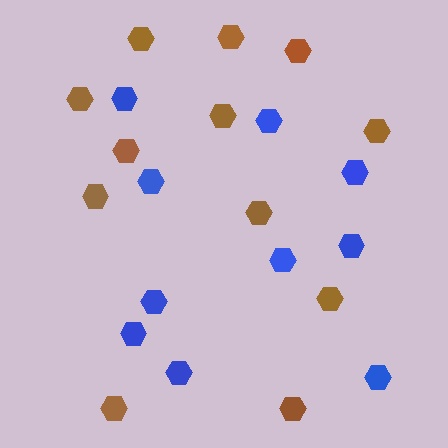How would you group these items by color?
There are 2 groups: one group of blue hexagons (10) and one group of brown hexagons (12).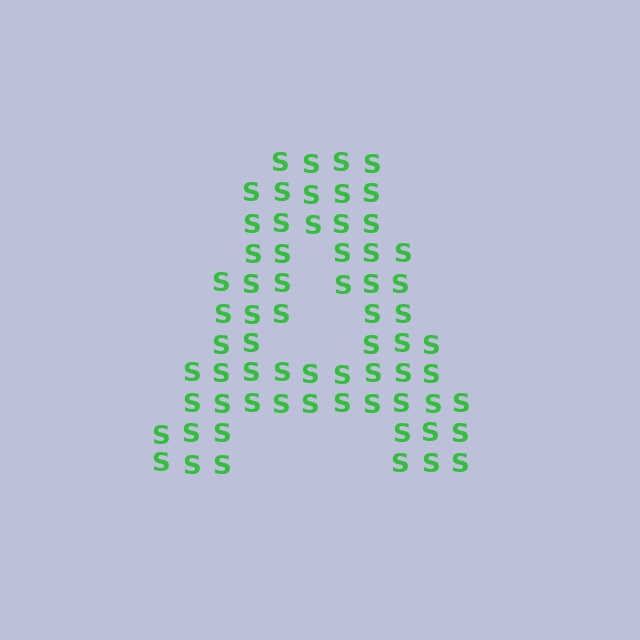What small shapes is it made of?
It is made of small letter S's.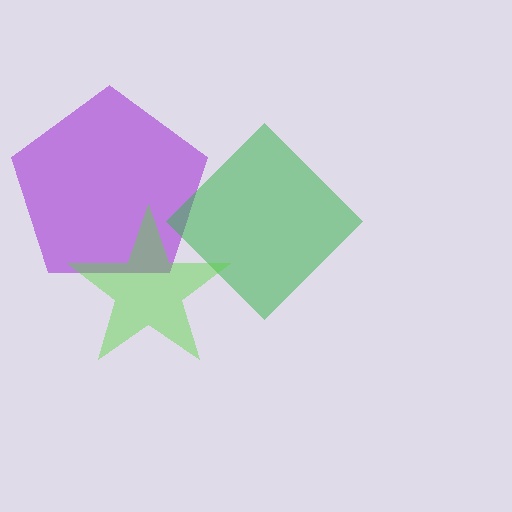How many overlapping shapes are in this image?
There are 3 overlapping shapes in the image.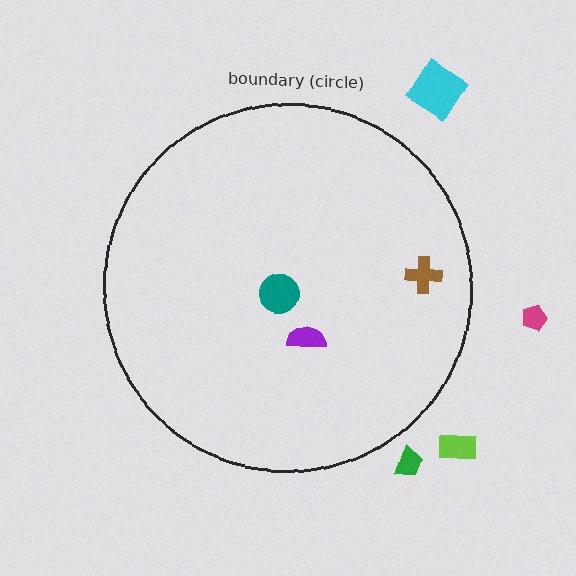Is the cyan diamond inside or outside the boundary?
Outside.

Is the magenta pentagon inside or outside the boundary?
Outside.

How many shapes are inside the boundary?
3 inside, 4 outside.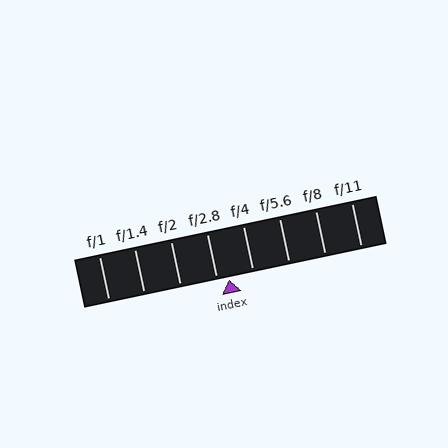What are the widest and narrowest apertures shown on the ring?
The widest aperture shown is f/1 and the narrowest is f/11.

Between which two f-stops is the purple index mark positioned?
The index mark is between f/2.8 and f/4.